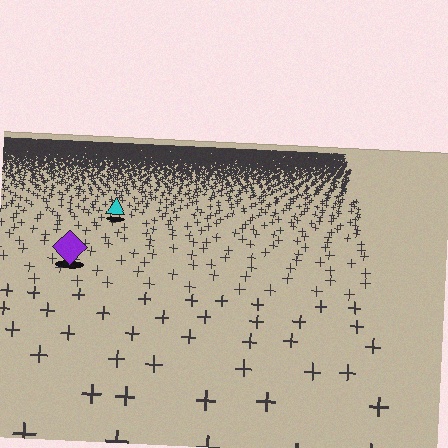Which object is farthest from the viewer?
The cyan triangle is farthest from the viewer. It appears smaller and the ground texture around it is denser.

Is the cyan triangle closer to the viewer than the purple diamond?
No. The purple diamond is closer — you can tell from the texture gradient: the ground texture is coarser near it.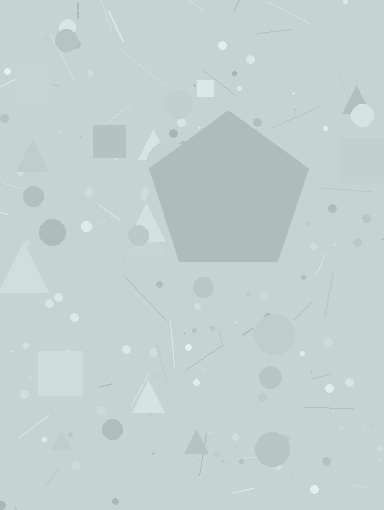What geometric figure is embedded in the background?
A pentagon is embedded in the background.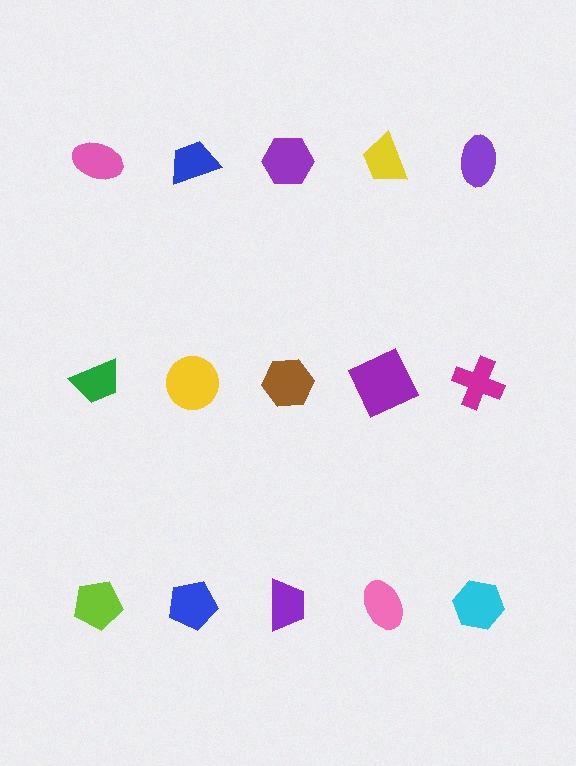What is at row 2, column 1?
A green trapezoid.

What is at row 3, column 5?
A cyan hexagon.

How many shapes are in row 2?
5 shapes.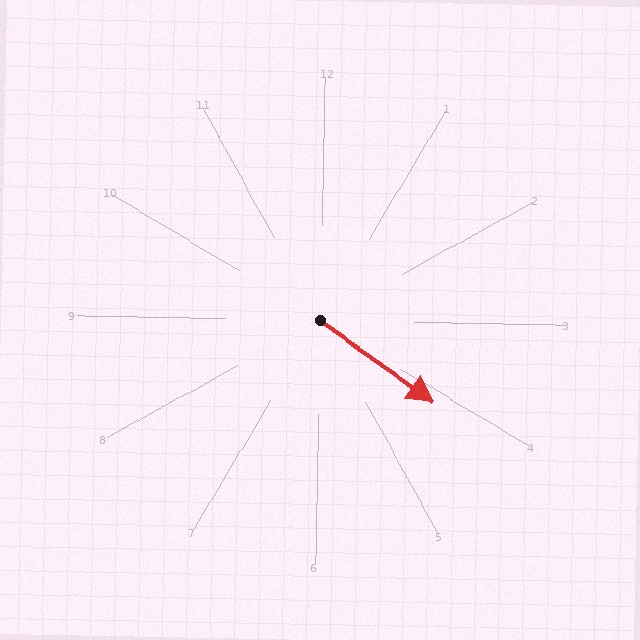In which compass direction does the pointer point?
Southeast.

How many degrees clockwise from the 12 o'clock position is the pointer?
Approximately 125 degrees.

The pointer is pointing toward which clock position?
Roughly 4 o'clock.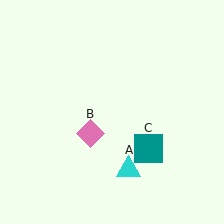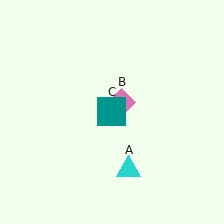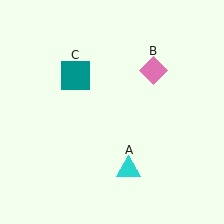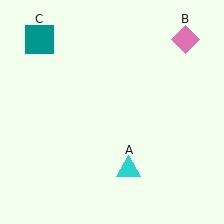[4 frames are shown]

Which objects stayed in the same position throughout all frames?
Cyan triangle (object A) remained stationary.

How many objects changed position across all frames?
2 objects changed position: pink diamond (object B), teal square (object C).